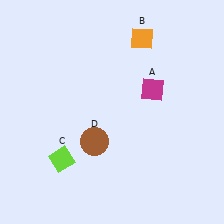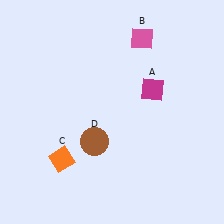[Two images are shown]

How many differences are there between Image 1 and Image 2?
There are 2 differences between the two images.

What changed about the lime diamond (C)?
In Image 1, C is lime. In Image 2, it changed to orange.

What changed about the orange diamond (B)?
In Image 1, B is orange. In Image 2, it changed to pink.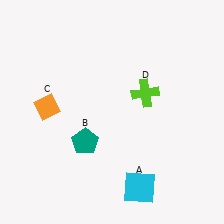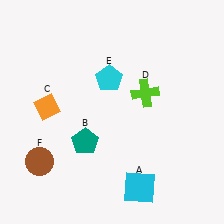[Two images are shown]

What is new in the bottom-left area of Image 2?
A brown circle (F) was added in the bottom-left area of Image 2.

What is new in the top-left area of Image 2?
A cyan pentagon (E) was added in the top-left area of Image 2.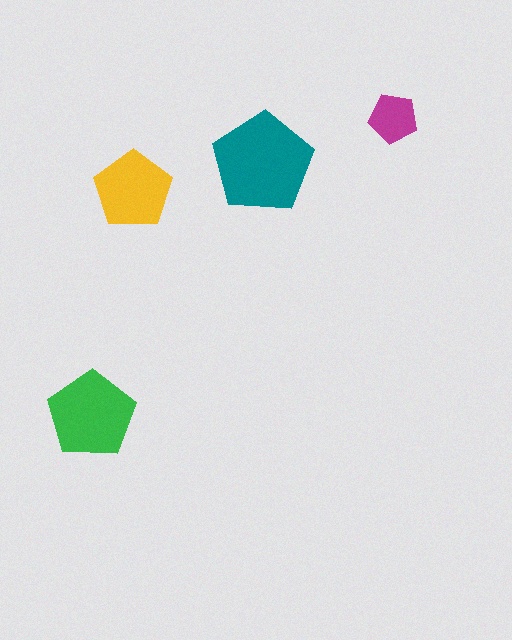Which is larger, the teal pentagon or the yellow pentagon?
The teal one.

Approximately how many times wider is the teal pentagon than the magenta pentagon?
About 2 times wider.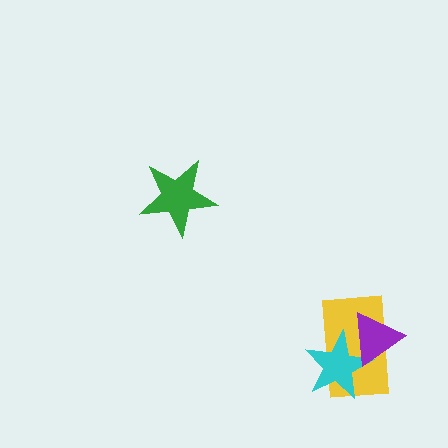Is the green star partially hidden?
No, no other shape covers it.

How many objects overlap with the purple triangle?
2 objects overlap with the purple triangle.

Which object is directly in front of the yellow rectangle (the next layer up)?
The cyan star is directly in front of the yellow rectangle.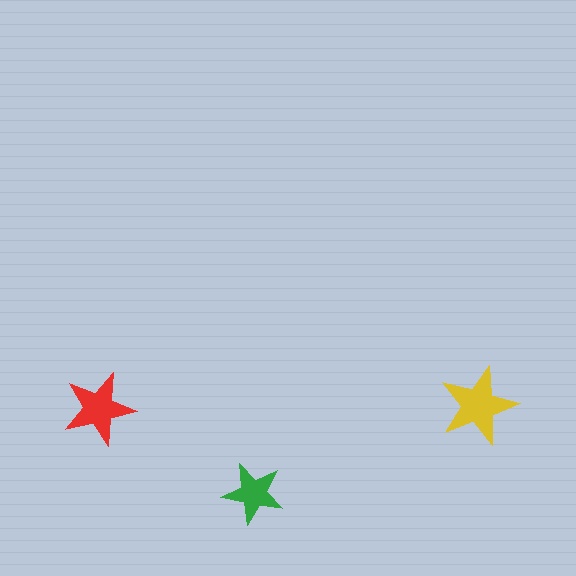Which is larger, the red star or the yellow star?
The yellow one.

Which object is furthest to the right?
The yellow star is rightmost.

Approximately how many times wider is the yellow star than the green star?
About 1.5 times wider.